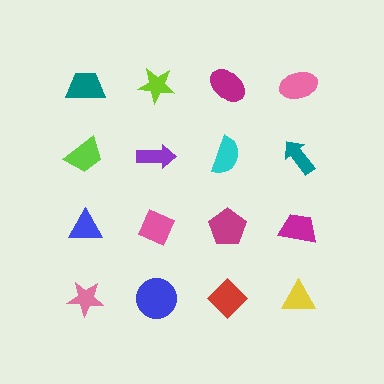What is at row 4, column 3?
A red diamond.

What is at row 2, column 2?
A purple arrow.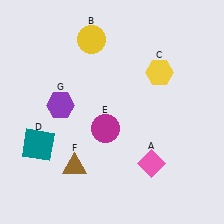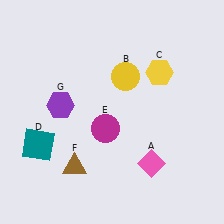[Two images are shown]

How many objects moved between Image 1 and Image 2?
1 object moved between the two images.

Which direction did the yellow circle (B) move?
The yellow circle (B) moved down.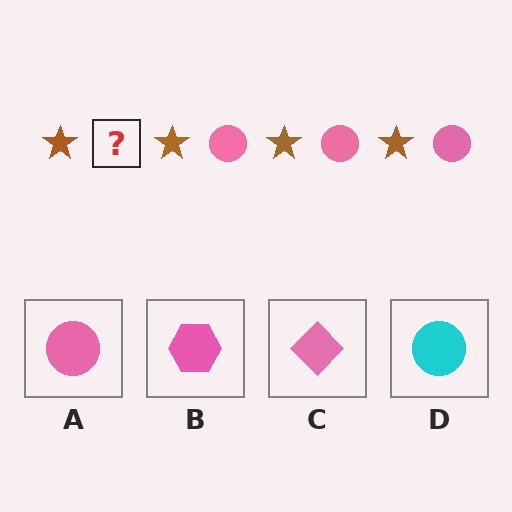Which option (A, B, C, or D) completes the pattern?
A.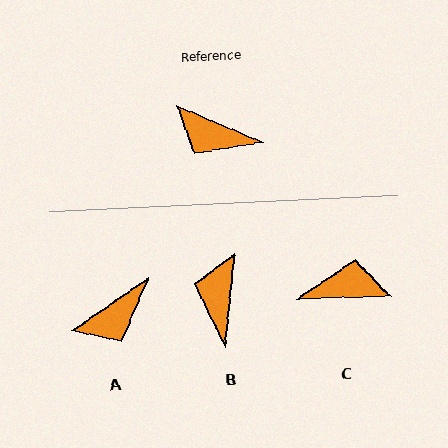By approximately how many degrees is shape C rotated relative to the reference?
Approximately 156 degrees clockwise.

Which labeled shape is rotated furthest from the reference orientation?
C, about 156 degrees away.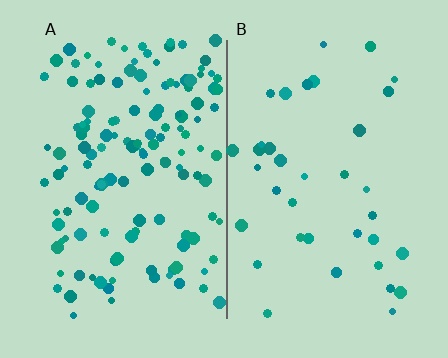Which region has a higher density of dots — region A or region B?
A (the left).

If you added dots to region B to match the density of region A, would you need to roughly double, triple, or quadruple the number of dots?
Approximately quadruple.